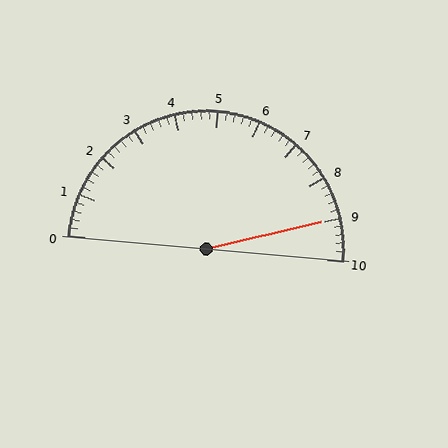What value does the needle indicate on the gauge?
The needle indicates approximately 9.0.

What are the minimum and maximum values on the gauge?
The gauge ranges from 0 to 10.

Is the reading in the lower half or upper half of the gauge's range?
The reading is in the upper half of the range (0 to 10).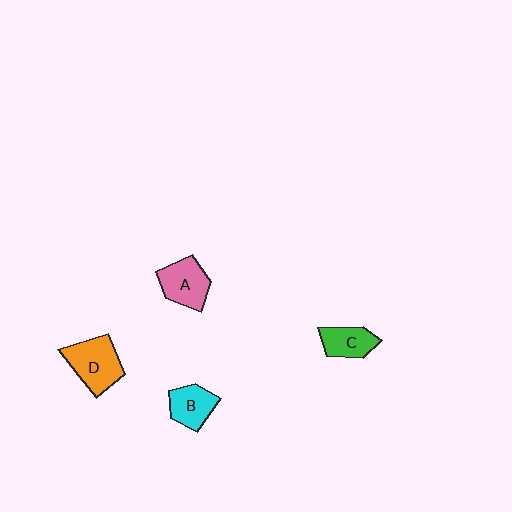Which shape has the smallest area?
Shape C (green).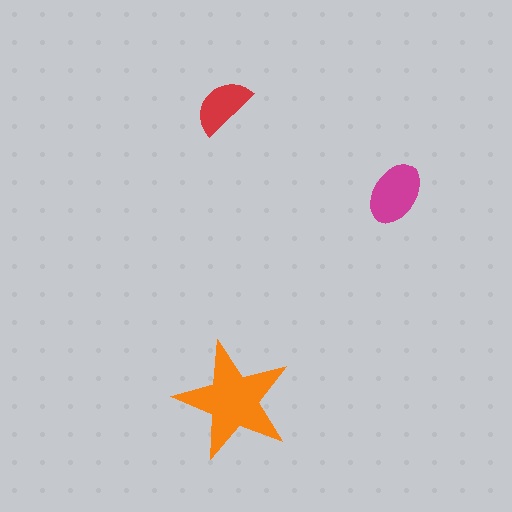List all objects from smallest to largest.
The red semicircle, the magenta ellipse, the orange star.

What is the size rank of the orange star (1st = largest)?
1st.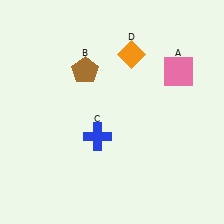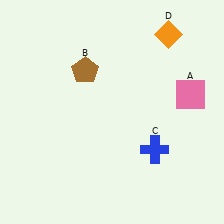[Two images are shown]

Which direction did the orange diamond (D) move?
The orange diamond (D) moved right.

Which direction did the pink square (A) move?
The pink square (A) moved down.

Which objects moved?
The objects that moved are: the pink square (A), the blue cross (C), the orange diamond (D).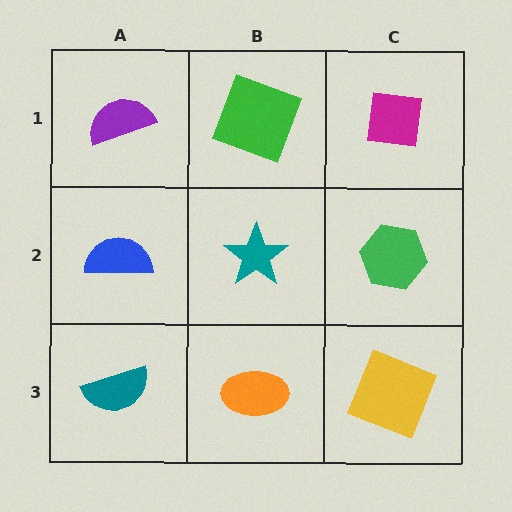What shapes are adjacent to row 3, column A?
A blue semicircle (row 2, column A), an orange ellipse (row 3, column B).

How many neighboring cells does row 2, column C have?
3.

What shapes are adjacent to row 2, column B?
A green square (row 1, column B), an orange ellipse (row 3, column B), a blue semicircle (row 2, column A), a green hexagon (row 2, column C).